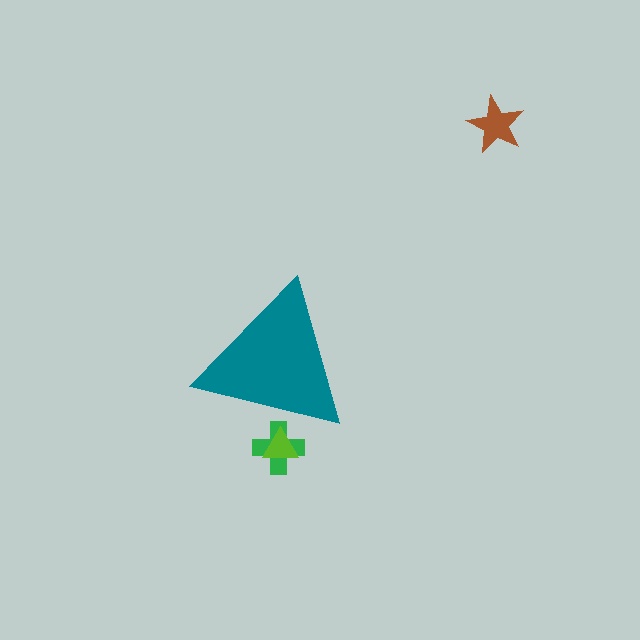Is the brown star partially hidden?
No, the brown star is fully visible.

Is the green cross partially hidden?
Yes, the green cross is partially hidden behind the teal triangle.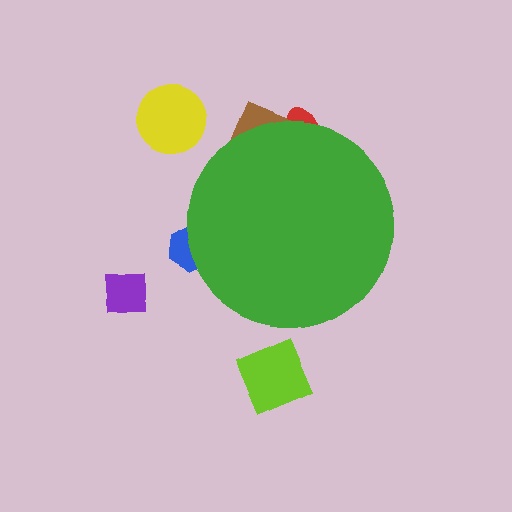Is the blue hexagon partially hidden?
Yes, the blue hexagon is partially hidden behind the green circle.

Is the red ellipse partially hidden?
Yes, the red ellipse is partially hidden behind the green circle.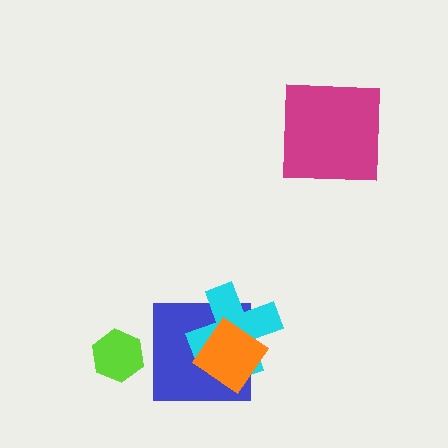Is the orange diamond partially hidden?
No, no other shape covers it.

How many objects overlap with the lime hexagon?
0 objects overlap with the lime hexagon.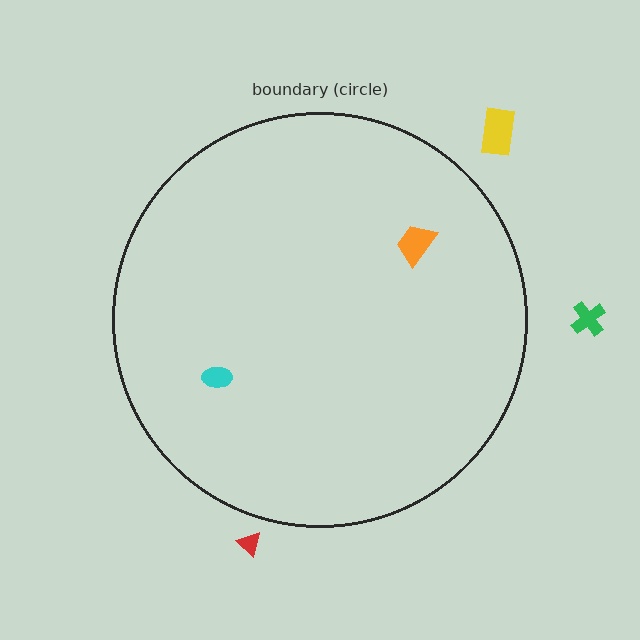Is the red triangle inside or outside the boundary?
Outside.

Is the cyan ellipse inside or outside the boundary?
Inside.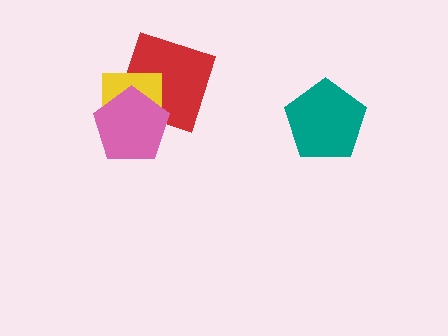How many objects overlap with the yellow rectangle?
2 objects overlap with the yellow rectangle.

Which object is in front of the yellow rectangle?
The pink pentagon is in front of the yellow rectangle.